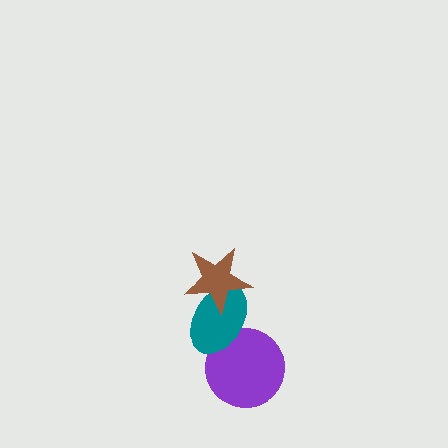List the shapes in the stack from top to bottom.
From top to bottom: the brown star, the teal ellipse, the purple circle.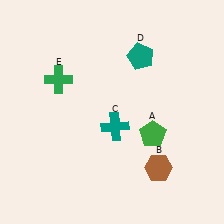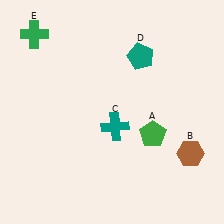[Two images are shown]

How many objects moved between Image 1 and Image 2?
2 objects moved between the two images.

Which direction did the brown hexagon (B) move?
The brown hexagon (B) moved right.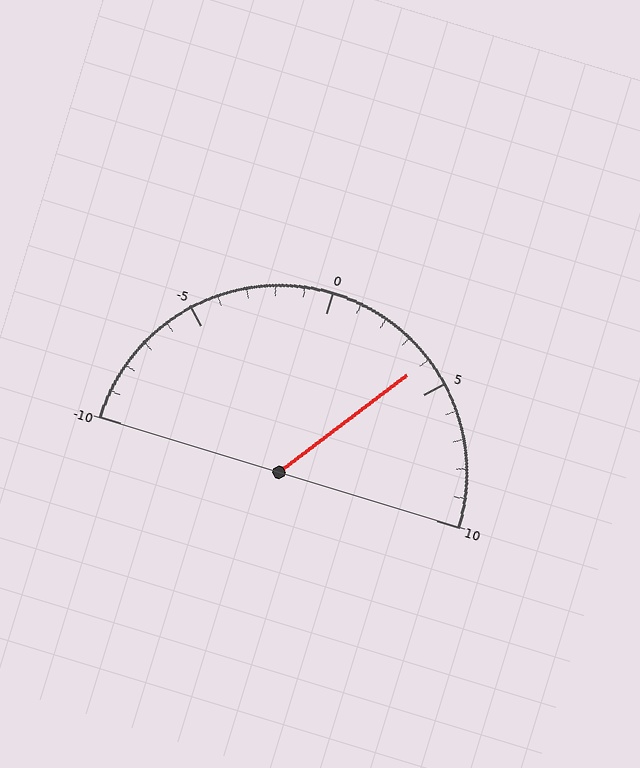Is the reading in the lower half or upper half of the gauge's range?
The reading is in the upper half of the range (-10 to 10).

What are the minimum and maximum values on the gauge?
The gauge ranges from -10 to 10.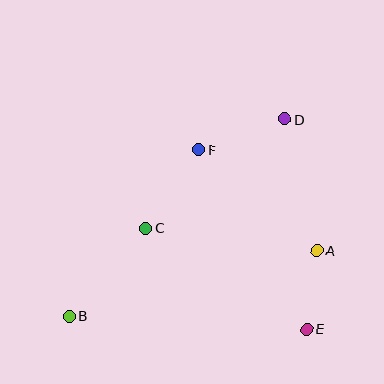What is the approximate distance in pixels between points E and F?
The distance between E and F is approximately 209 pixels.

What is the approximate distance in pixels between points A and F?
The distance between A and F is approximately 155 pixels.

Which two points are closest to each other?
Points A and E are closest to each other.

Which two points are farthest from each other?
Points B and D are farthest from each other.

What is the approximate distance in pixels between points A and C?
The distance between A and C is approximately 173 pixels.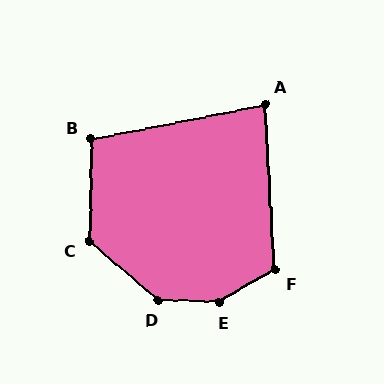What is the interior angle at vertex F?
Approximately 117 degrees (obtuse).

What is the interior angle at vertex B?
Approximately 102 degrees (obtuse).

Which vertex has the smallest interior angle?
A, at approximately 82 degrees.